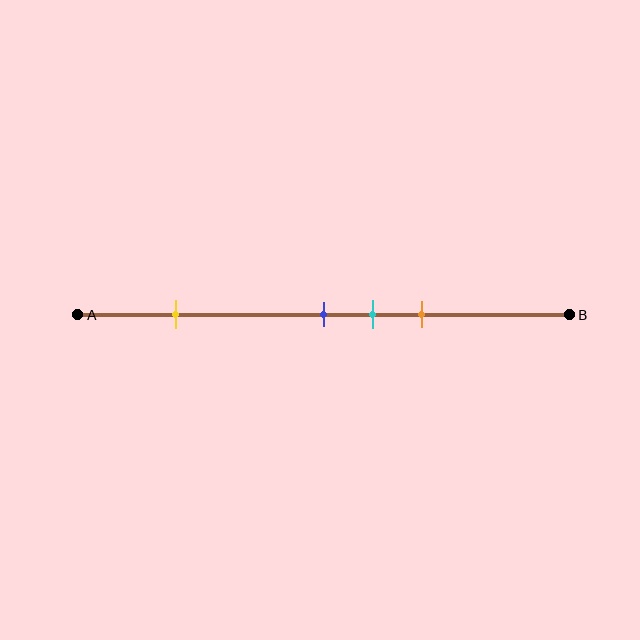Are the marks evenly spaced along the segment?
No, the marks are not evenly spaced.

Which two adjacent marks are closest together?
The blue and cyan marks are the closest adjacent pair.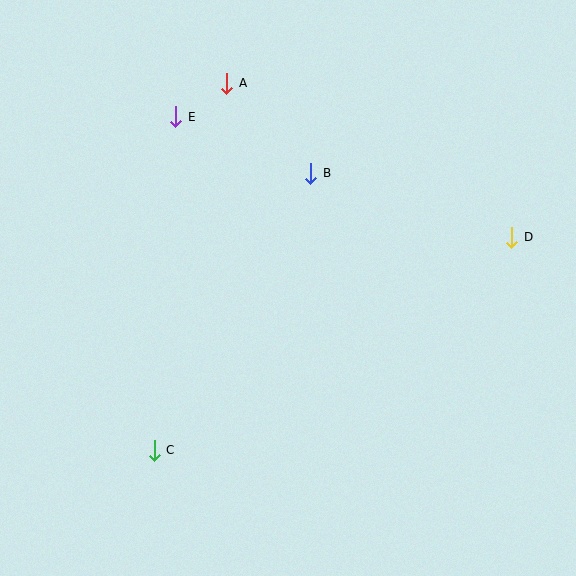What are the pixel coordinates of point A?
Point A is at (227, 83).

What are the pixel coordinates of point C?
Point C is at (154, 450).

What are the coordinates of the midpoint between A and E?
The midpoint between A and E is at (201, 100).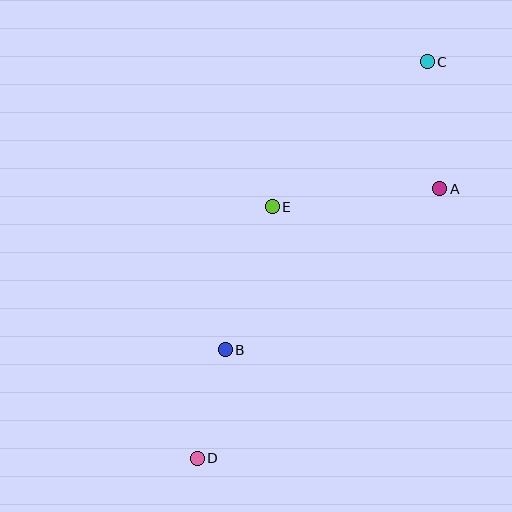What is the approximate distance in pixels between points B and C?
The distance between B and C is approximately 352 pixels.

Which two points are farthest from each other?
Points C and D are farthest from each other.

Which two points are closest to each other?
Points B and D are closest to each other.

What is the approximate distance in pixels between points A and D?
The distance between A and D is approximately 363 pixels.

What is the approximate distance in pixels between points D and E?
The distance between D and E is approximately 263 pixels.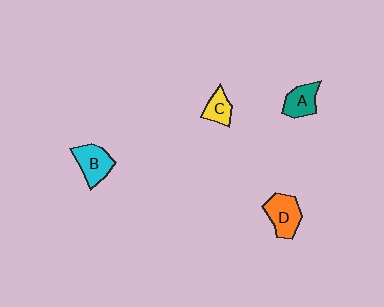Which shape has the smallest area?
Shape C (yellow).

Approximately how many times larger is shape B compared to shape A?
Approximately 1.2 times.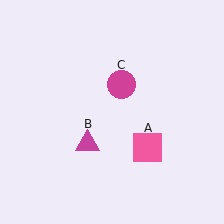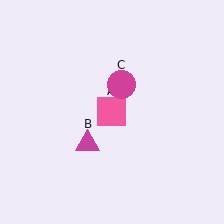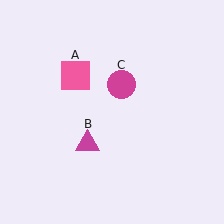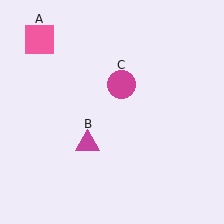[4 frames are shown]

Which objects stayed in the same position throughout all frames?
Magenta triangle (object B) and magenta circle (object C) remained stationary.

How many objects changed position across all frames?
1 object changed position: pink square (object A).